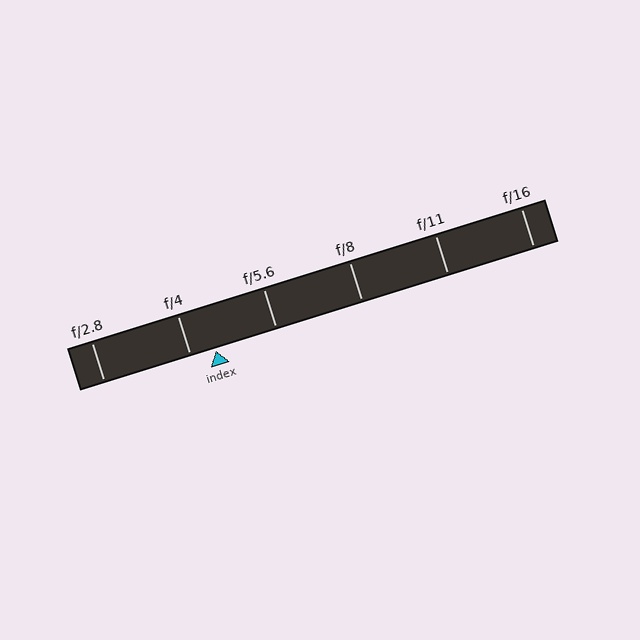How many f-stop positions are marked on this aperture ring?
There are 6 f-stop positions marked.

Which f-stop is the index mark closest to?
The index mark is closest to f/4.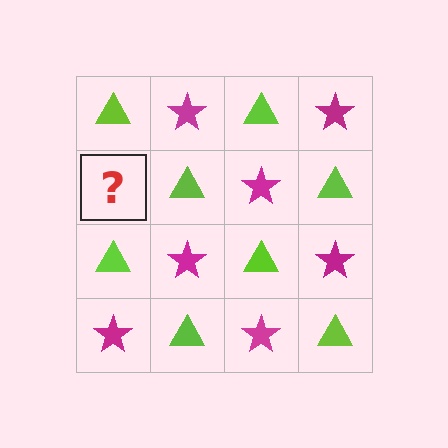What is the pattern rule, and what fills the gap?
The rule is that it alternates lime triangle and magenta star in a checkerboard pattern. The gap should be filled with a magenta star.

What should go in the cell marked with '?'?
The missing cell should contain a magenta star.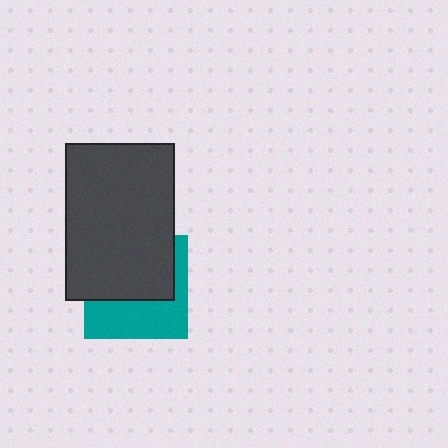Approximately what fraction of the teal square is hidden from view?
Roughly 56% of the teal square is hidden behind the dark gray rectangle.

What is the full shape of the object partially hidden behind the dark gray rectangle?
The partially hidden object is a teal square.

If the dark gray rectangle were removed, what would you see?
You would see the complete teal square.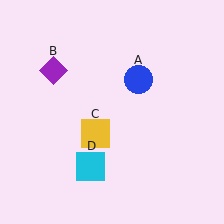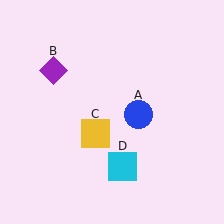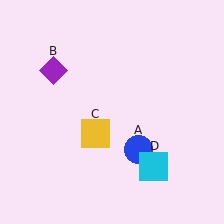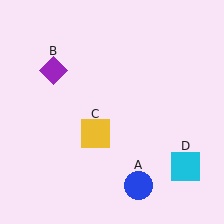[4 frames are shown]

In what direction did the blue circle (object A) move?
The blue circle (object A) moved down.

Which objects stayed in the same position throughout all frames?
Purple diamond (object B) and yellow square (object C) remained stationary.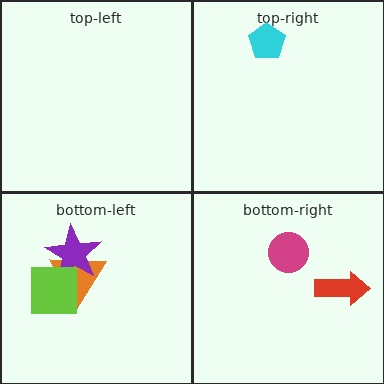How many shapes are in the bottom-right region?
2.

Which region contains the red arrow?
The bottom-right region.